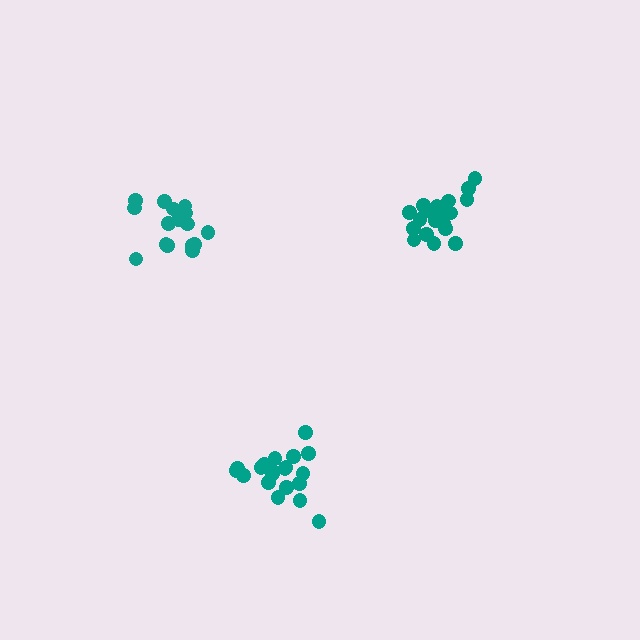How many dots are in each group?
Group 1: 20 dots, Group 2: 20 dots, Group 3: 17 dots (57 total).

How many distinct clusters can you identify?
There are 3 distinct clusters.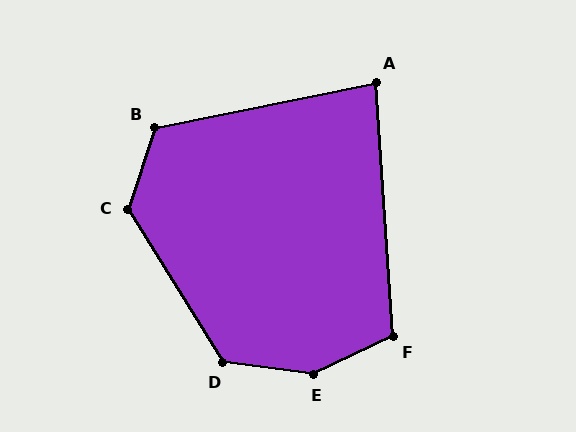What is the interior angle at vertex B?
Approximately 119 degrees (obtuse).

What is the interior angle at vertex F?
Approximately 111 degrees (obtuse).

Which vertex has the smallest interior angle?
A, at approximately 82 degrees.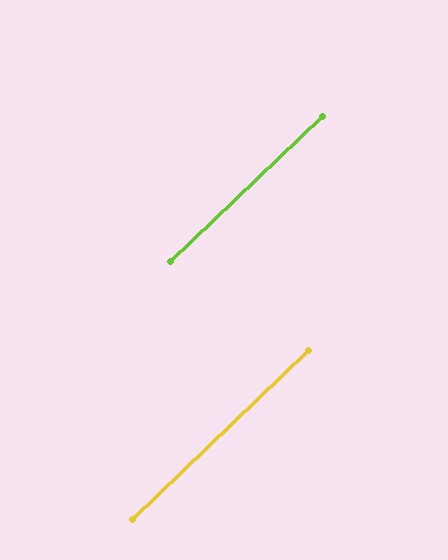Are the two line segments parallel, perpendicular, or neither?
Parallel — their directions differ by only 0.3°.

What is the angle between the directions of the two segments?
Approximately 0 degrees.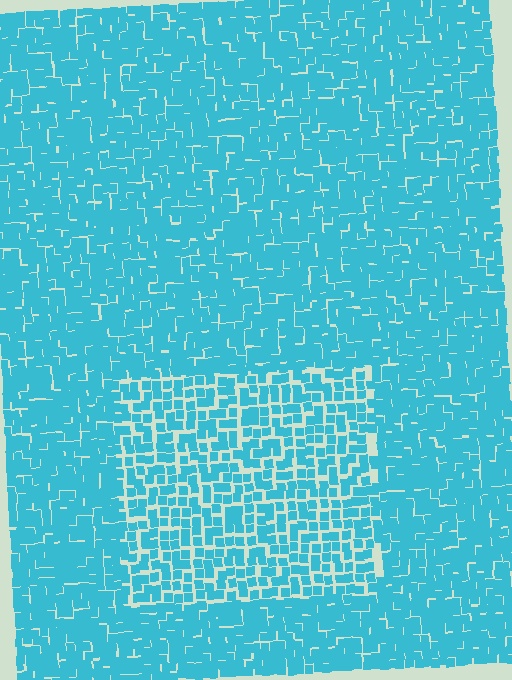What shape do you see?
I see a rectangle.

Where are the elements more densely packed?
The elements are more densely packed outside the rectangle boundary.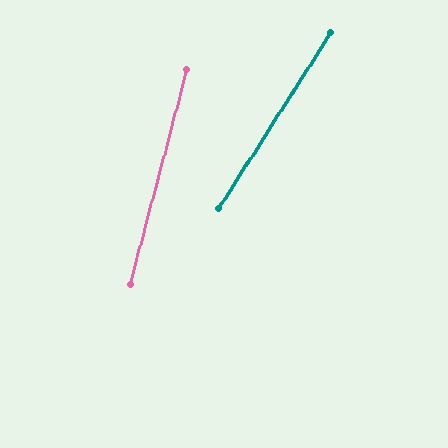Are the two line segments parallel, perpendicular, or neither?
Neither parallel nor perpendicular — they differ by about 18°.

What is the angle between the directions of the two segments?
Approximately 18 degrees.